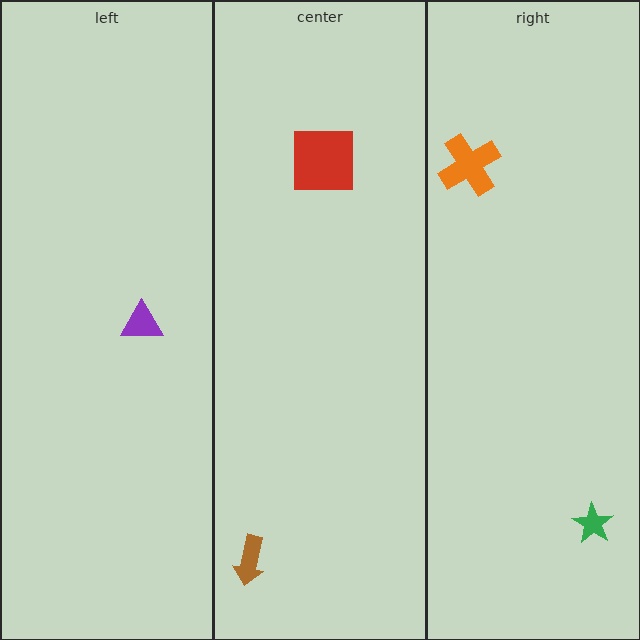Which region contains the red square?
The center region.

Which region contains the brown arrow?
The center region.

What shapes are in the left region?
The purple triangle.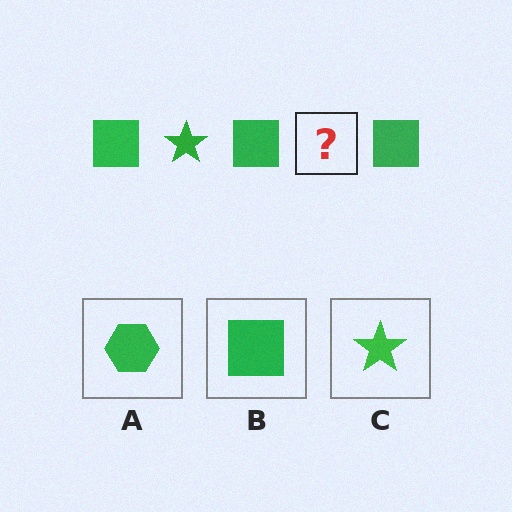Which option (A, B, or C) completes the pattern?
C.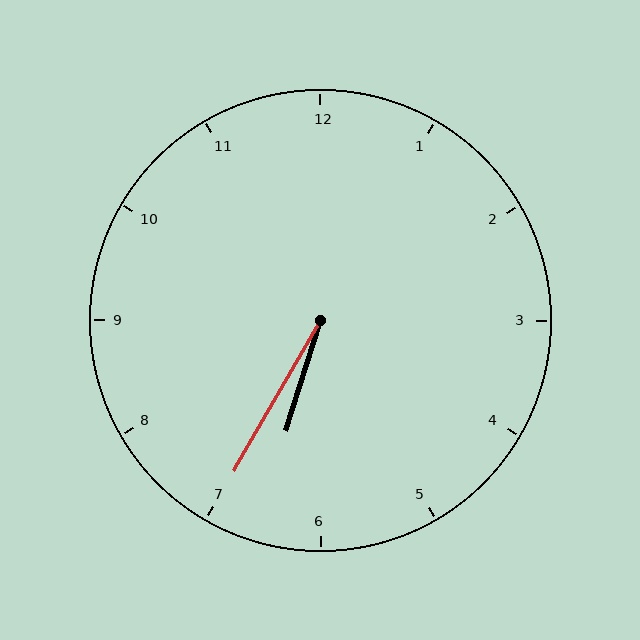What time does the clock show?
6:35.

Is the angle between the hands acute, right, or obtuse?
It is acute.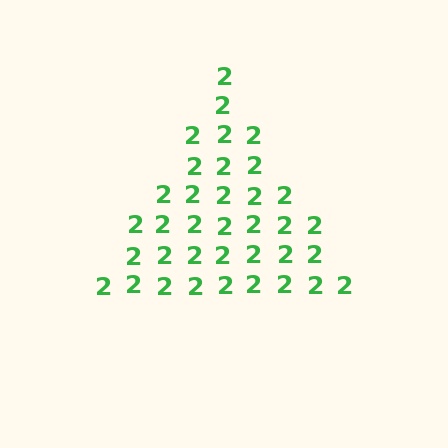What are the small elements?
The small elements are digit 2's.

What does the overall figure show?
The overall figure shows a triangle.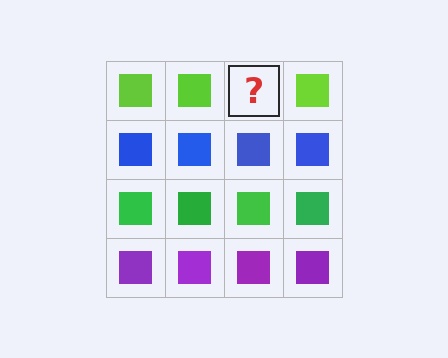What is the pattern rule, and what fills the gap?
The rule is that each row has a consistent color. The gap should be filled with a lime square.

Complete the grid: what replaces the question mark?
The question mark should be replaced with a lime square.